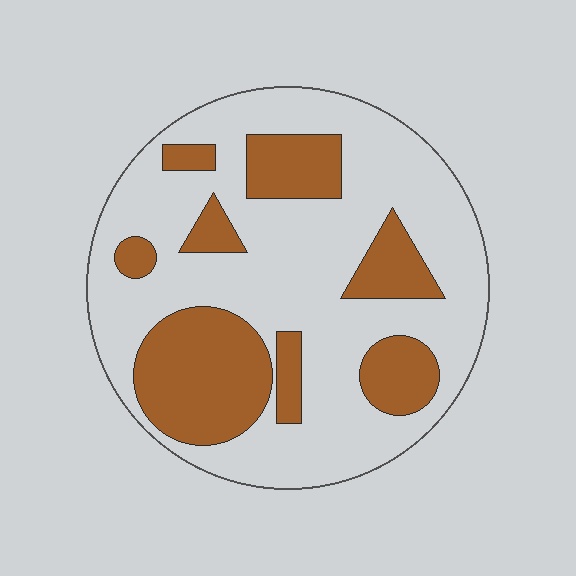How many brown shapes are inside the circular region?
8.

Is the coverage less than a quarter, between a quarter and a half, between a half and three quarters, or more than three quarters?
Between a quarter and a half.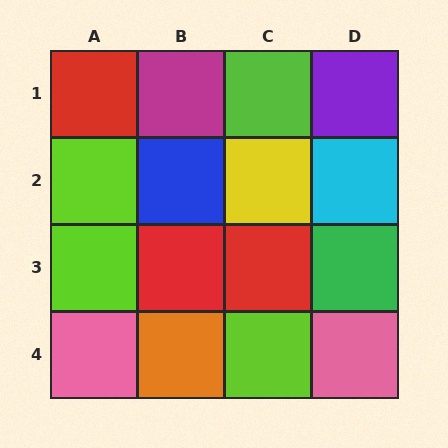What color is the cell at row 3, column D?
Green.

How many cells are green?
1 cell is green.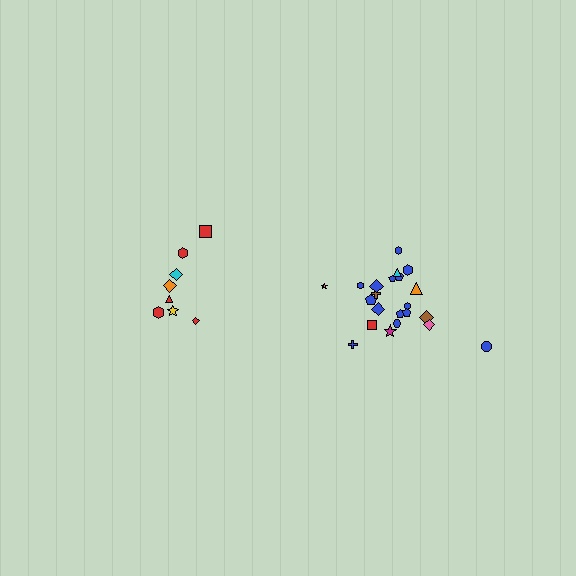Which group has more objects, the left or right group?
The right group.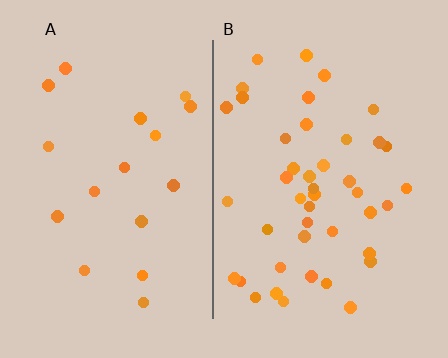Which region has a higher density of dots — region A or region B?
B (the right).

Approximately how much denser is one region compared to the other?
Approximately 2.5× — region B over region A.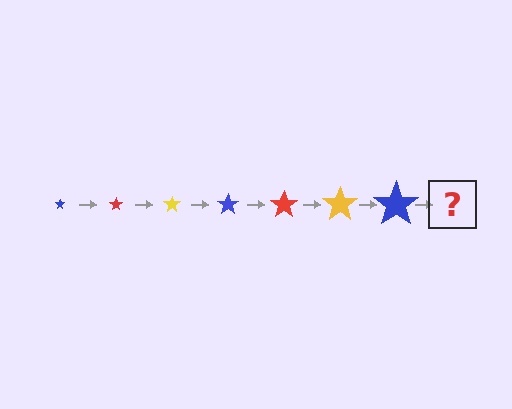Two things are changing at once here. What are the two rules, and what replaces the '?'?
The two rules are that the star grows larger each step and the color cycles through blue, red, and yellow. The '?' should be a red star, larger than the previous one.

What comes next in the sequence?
The next element should be a red star, larger than the previous one.